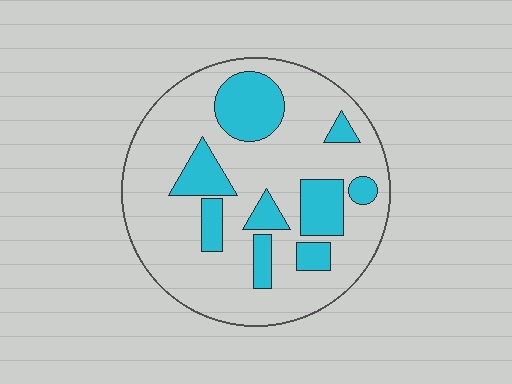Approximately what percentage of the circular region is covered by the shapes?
Approximately 25%.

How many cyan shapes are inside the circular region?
9.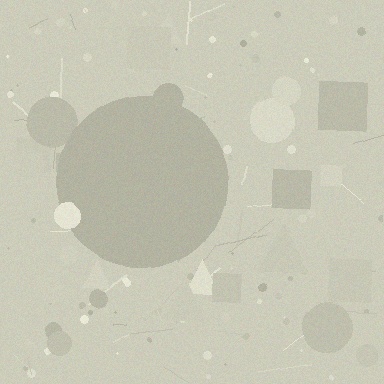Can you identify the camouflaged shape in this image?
The camouflaged shape is a circle.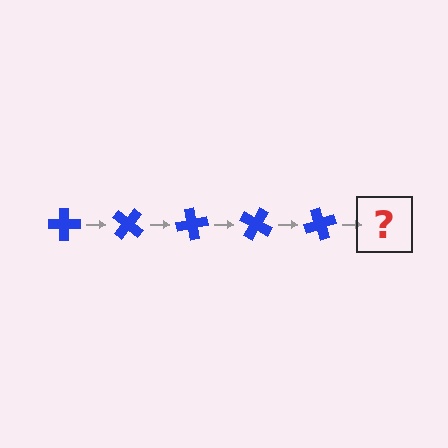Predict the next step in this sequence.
The next step is a blue cross rotated 200 degrees.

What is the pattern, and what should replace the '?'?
The pattern is that the cross rotates 40 degrees each step. The '?' should be a blue cross rotated 200 degrees.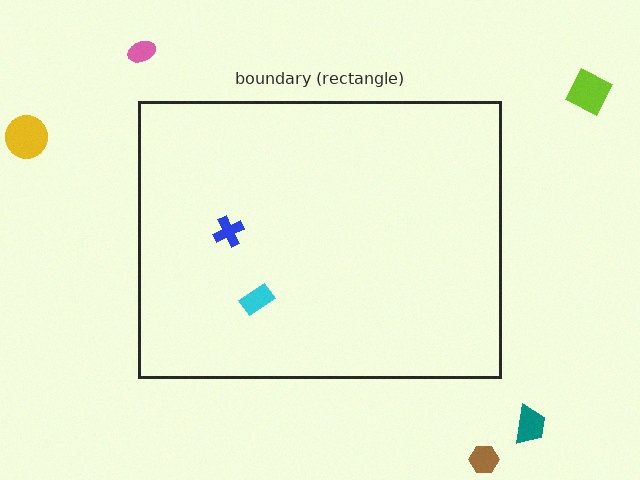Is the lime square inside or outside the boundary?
Outside.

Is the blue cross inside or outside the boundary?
Inside.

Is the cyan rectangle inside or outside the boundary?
Inside.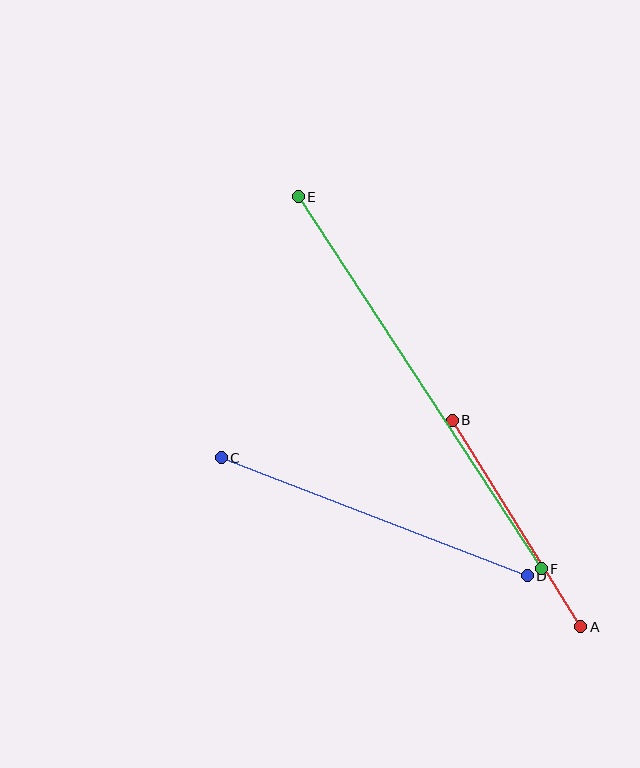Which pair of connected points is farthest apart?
Points E and F are farthest apart.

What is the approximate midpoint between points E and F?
The midpoint is at approximately (420, 383) pixels.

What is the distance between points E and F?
The distance is approximately 444 pixels.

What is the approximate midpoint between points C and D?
The midpoint is at approximately (374, 517) pixels.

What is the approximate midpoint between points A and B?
The midpoint is at approximately (517, 523) pixels.